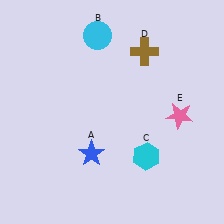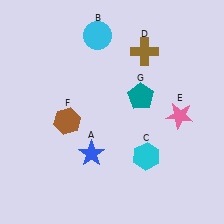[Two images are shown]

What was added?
A brown hexagon (F), a teal pentagon (G) were added in Image 2.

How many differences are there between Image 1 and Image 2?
There are 2 differences between the two images.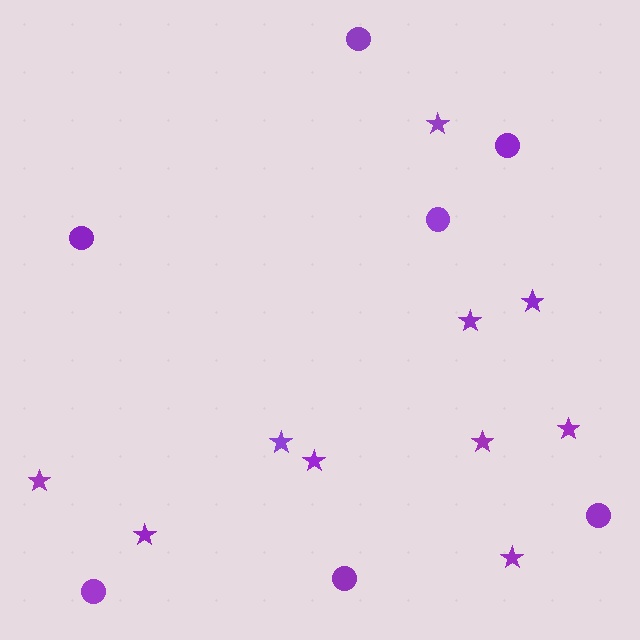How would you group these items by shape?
There are 2 groups: one group of circles (7) and one group of stars (10).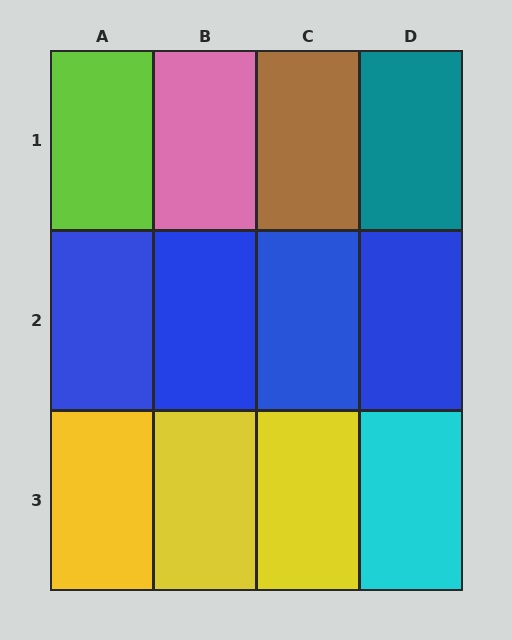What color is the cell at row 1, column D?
Teal.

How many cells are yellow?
3 cells are yellow.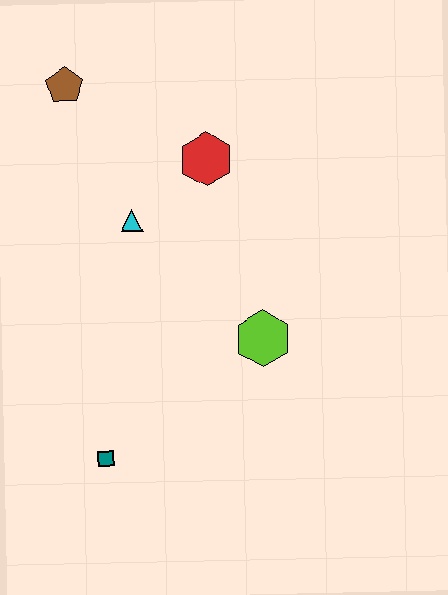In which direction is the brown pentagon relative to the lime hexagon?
The brown pentagon is above the lime hexagon.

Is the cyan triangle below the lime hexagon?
No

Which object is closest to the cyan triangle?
The red hexagon is closest to the cyan triangle.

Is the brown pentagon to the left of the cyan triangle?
Yes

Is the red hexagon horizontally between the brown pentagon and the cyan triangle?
No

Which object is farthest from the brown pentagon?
The teal square is farthest from the brown pentagon.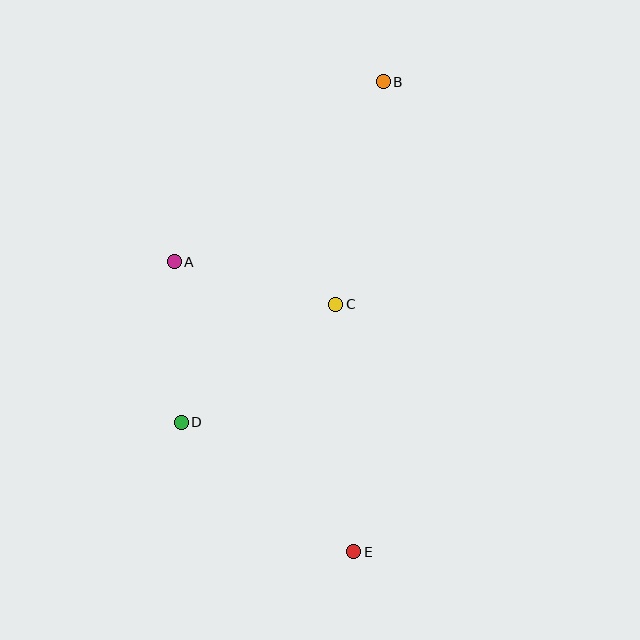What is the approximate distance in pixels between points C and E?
The distance between C and E is approximately 248 pixels.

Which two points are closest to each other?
Points A and D are closest to each other.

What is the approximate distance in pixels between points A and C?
The distance between A and C is approximately 167 pixels.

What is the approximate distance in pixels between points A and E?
The distance between A and E is approximately 341 pixels.